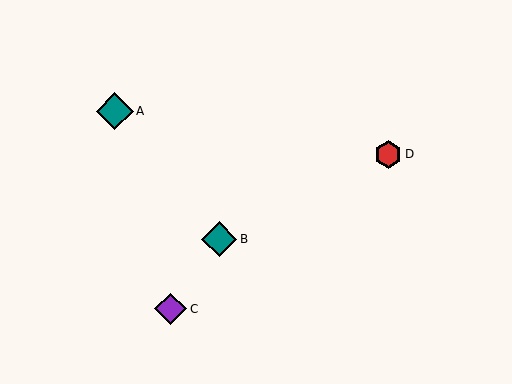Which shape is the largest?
The teal diamond (labeled A) is the largest.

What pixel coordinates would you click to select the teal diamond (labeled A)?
Click at (115, 111) to select the teal diamond A.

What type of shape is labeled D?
Shape D is a red hexagon.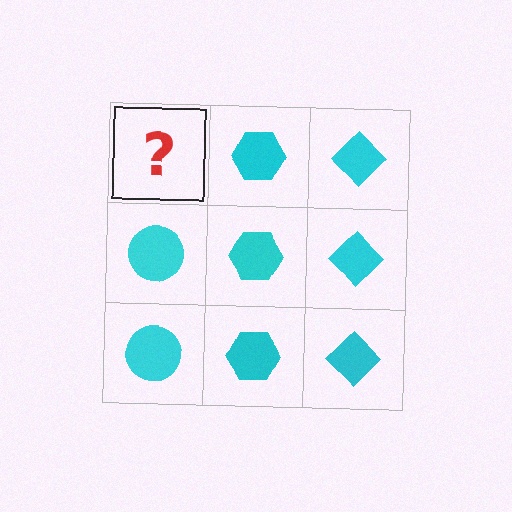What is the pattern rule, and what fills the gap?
The rule is that each column has a consistent shape. The gap should be filled with a cyan circle.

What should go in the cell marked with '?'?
The missing cell should contain a cyan circle.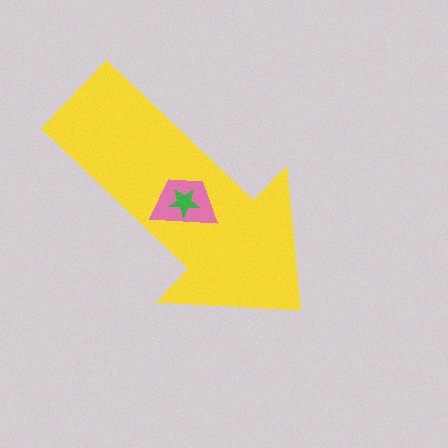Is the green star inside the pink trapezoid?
Yes.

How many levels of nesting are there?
3.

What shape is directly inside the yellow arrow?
The pink trapezoid.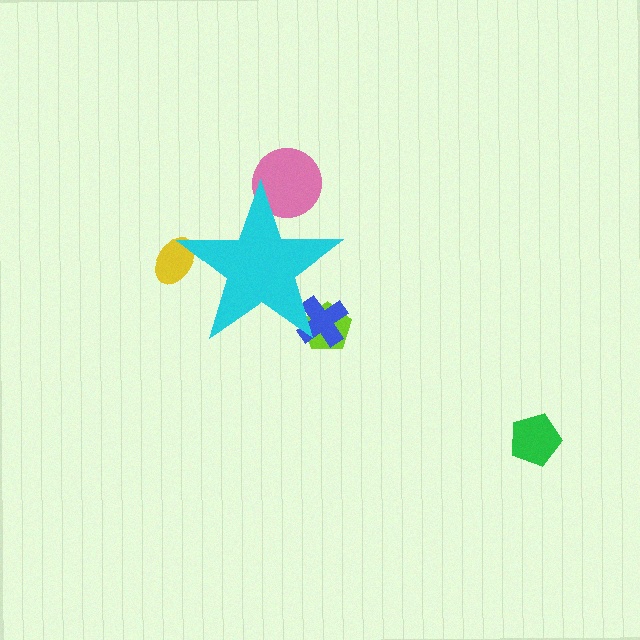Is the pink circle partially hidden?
Yes, the pink circle is partially hidden behind the cyan star.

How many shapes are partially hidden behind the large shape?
4 shapes are partially hidden.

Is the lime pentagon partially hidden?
Yes, the lime pentagon is partially hidden behind the cyan star.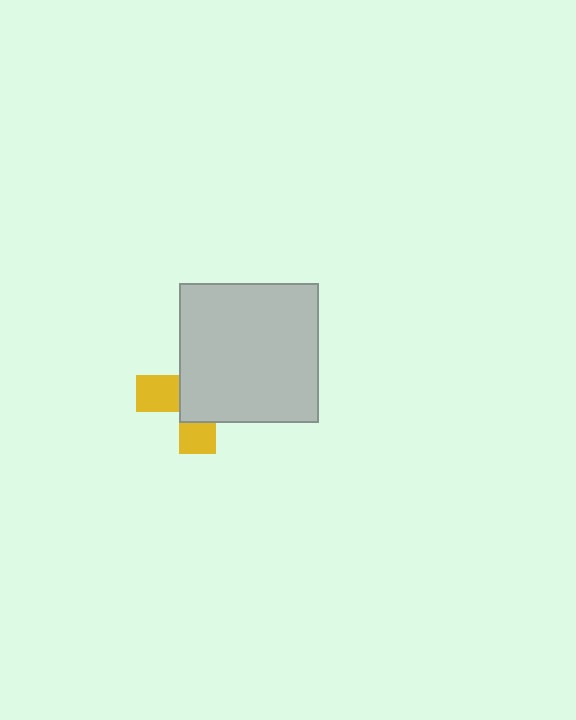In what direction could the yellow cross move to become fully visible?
The yellow cross could move toward the lower-left. That would shift it out from behind the light gray square entirely.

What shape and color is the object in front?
The object in front is a light gray square.